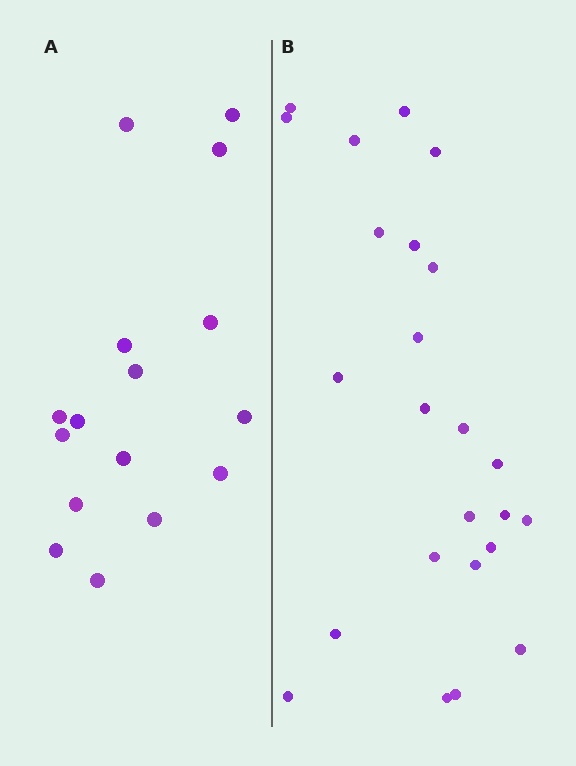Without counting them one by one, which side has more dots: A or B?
Region B (the right region) has more dots.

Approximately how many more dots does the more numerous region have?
Region B has roughly 8 or so more dots than region A.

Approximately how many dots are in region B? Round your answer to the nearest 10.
About 20 dots. (The exact count is 24, which rounds to 20.)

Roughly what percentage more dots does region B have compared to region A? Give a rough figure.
About 50% more.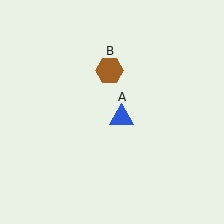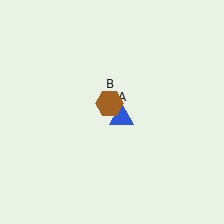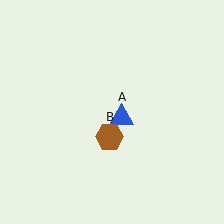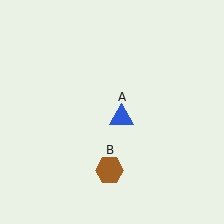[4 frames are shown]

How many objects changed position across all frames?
1 object changed position: brown hexagon (object B).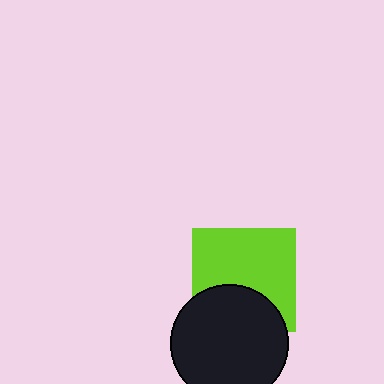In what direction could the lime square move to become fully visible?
The lime square could move up. That would shift it out from behind the black circle entirely.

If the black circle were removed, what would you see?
You would see the complete lime square.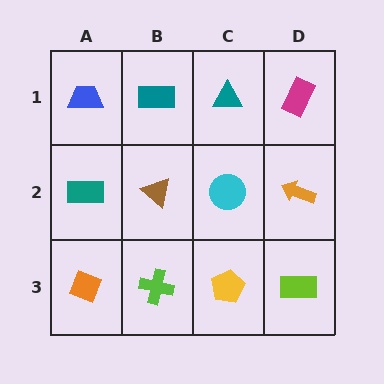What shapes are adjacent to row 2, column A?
A blue trapezoid (row 1, column A), an orange diamond (row 3, column A), a brown triangle (row 2, column B).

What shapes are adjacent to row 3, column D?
An orange arrow (row 2, column D), a yellow pentagon (row 3, column C).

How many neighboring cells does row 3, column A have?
2.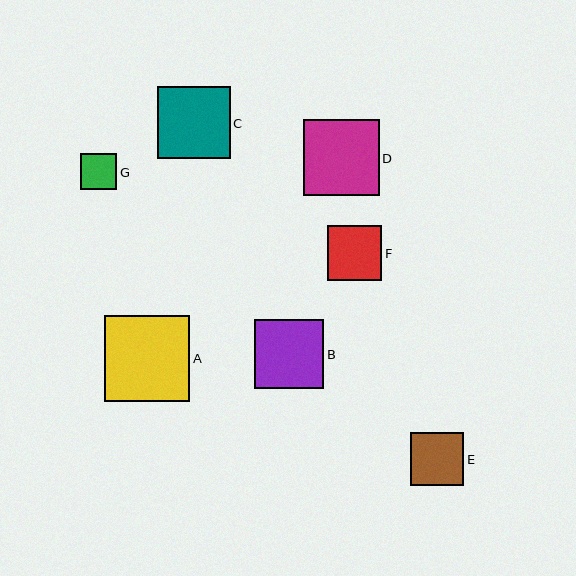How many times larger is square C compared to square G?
Square C is approximately 2.0 times the size of square G.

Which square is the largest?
Square A is the largest with a size of approximately 86 pixels.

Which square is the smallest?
Square G is the smallest with a size of approximately 36 pixels.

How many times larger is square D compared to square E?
Square D is approximately 1.4 times the size of square E.